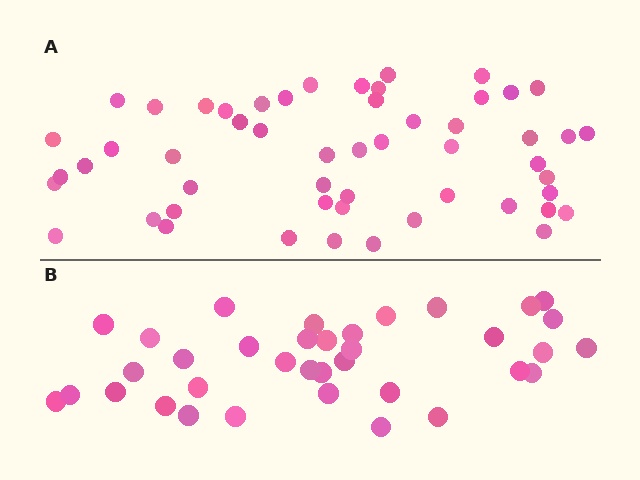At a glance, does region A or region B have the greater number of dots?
Region A (the top region) has more dots.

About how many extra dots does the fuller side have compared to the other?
Region A has approximately 15 more dots than region B.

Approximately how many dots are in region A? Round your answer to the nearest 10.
About 50 dots. (The exact count is 53, which rounds to 50.)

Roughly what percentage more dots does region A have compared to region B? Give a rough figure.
About 45% more.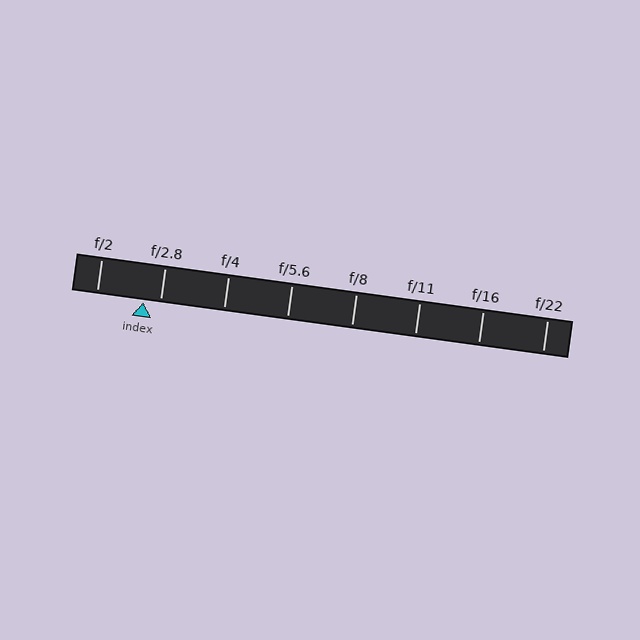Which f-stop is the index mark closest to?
The index mark is closest to f/2.8.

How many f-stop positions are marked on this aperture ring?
There are 8 f-stop positions marked.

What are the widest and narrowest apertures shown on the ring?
The widest aperture shown is f/2 and the narrowest is f/22.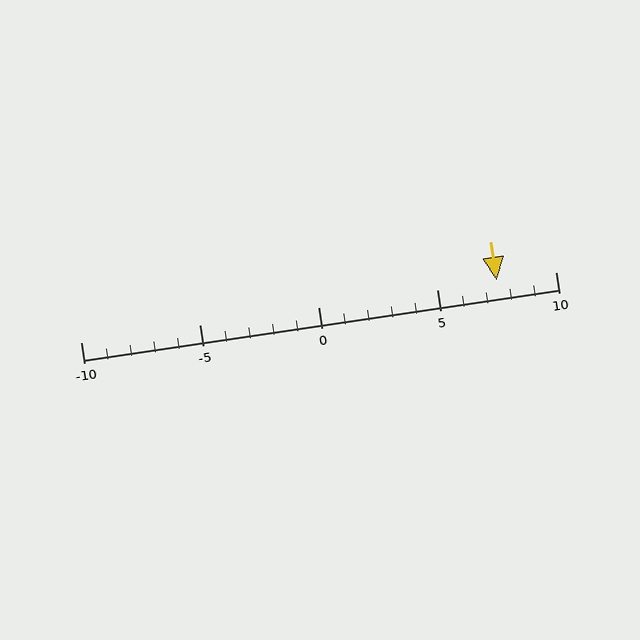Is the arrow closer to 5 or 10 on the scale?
The arrow is closer to 10.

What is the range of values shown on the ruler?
The ruler shows values from -10 to 10.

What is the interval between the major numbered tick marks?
The major tick marks are spaced 5 units apart.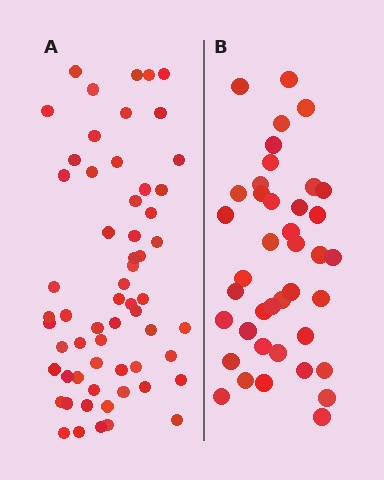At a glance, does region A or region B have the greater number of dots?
Region A (the left region) has more dots.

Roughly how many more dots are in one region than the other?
Region A has approximately 20 more dots than region B.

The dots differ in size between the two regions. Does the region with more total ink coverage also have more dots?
No. Region B has more total ink coverage because its dots are larger, but region A actually contains more individual dots. Total area can be misleading — the number of items is what matters here.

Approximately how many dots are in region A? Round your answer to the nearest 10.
About 60 dots.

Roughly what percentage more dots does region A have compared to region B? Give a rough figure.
About 50% more.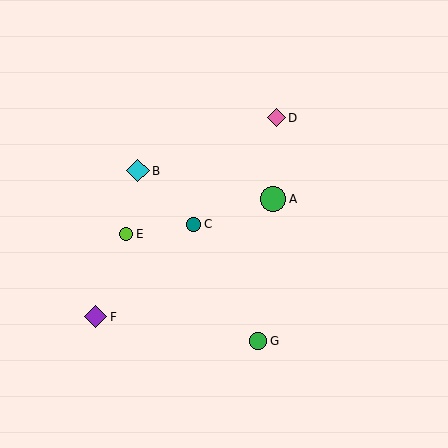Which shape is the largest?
The green circle (labeled A) is the largest.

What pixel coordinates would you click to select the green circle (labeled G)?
Click at (258, 341) to select the green circle G.